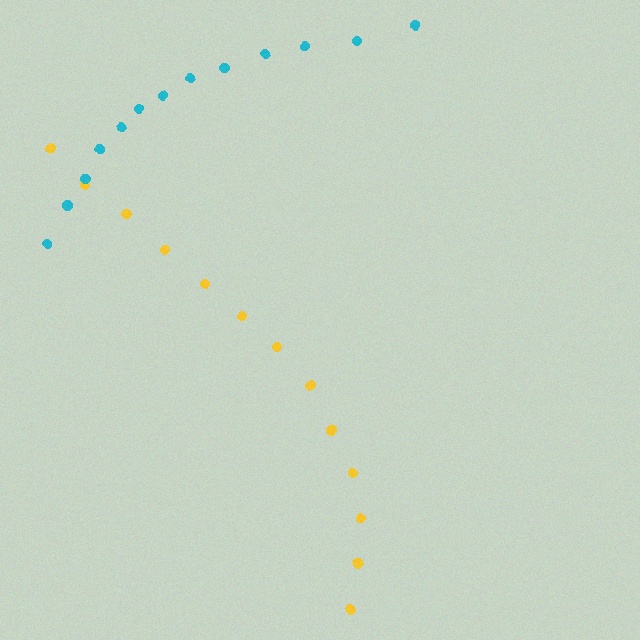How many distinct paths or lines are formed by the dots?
There are 2 distinct paths.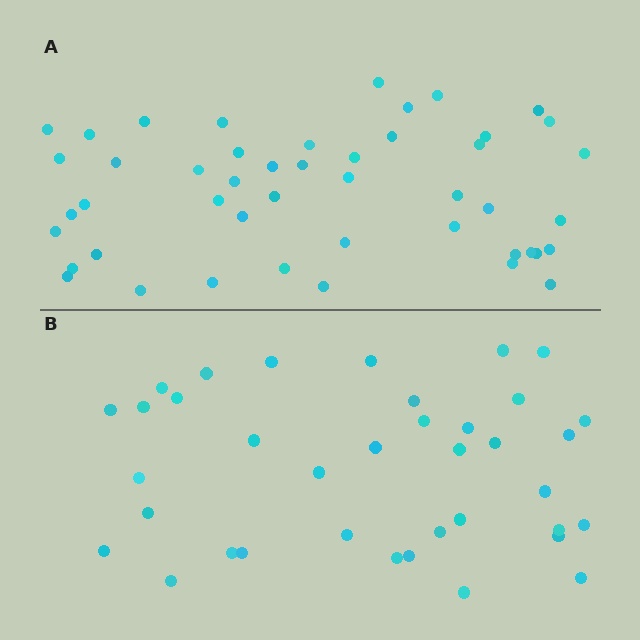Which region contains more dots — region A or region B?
Region A (the top region) has more dots.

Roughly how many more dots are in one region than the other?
Region A has roughly 10 or so more dots than region B.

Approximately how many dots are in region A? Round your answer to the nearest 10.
About 50 dots. (The exact count is 47, which rounds to 50.)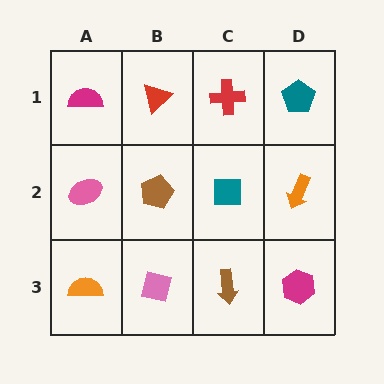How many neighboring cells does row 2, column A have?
3.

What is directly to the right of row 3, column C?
A magenta hexagon.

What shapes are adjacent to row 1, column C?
A teal square (row 2, column C), a red triangle (row 1, column B), a teal pentagon (row 1, column D).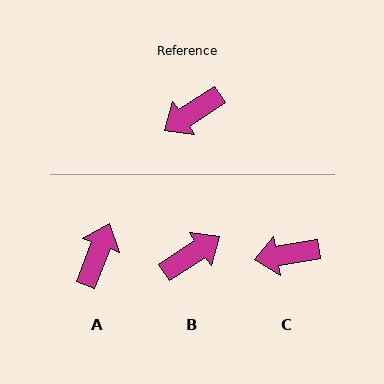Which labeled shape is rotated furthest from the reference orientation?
B, about 180 degrees away.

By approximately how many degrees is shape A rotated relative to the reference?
Approximately 144 degrees clockwise.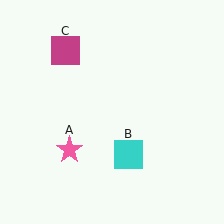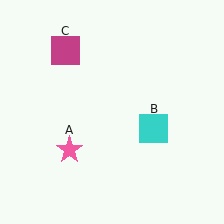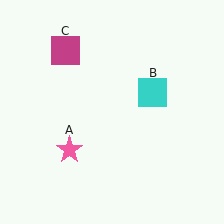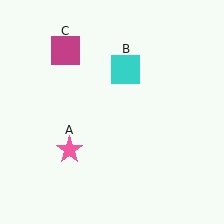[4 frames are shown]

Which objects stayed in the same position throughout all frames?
Pink star (object A) and magenta square (object C) remained stationary.